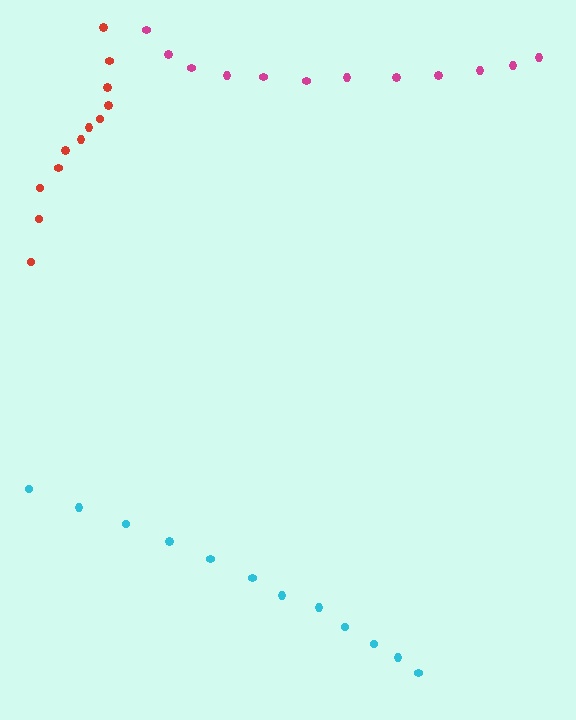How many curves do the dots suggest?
There are 3 distinct paths.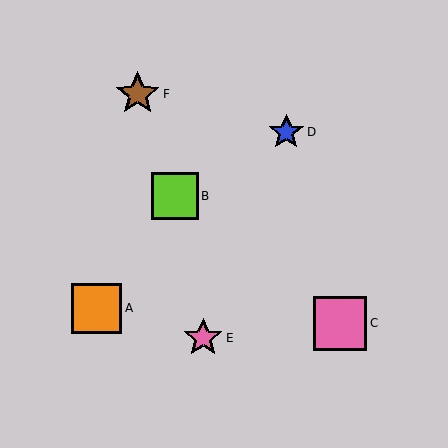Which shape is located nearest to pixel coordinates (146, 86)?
The brown star (labeled F) at (138, 94) is nearest to that location.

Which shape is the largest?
The pink square (labeled C) is the largest.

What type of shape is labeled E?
Shape E is a pink star.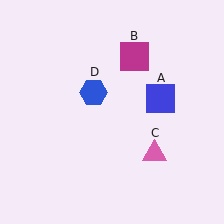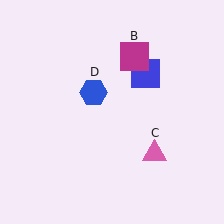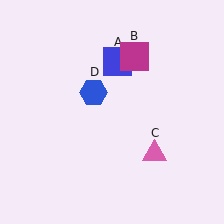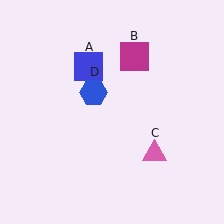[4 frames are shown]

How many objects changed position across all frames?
1 object changed position: blue square (object A).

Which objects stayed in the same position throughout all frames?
Magenta square (object B) and pink triangle (object C) and blue hexagon (object D) remained stationary.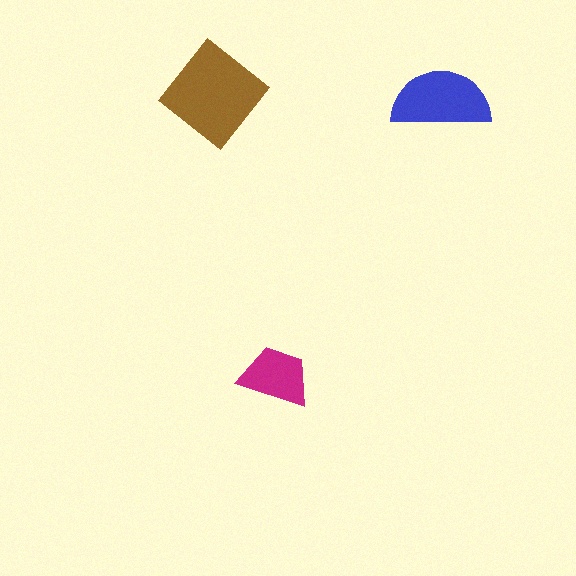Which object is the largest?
The brown diamond.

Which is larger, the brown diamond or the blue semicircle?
The brown diamond.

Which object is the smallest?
The magenta trapezoid.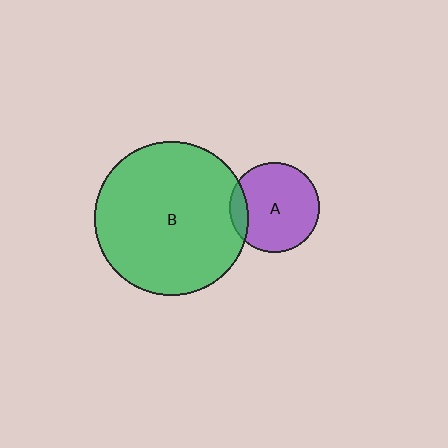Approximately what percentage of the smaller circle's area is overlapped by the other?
Approximately 10%.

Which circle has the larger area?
Circle B (green).